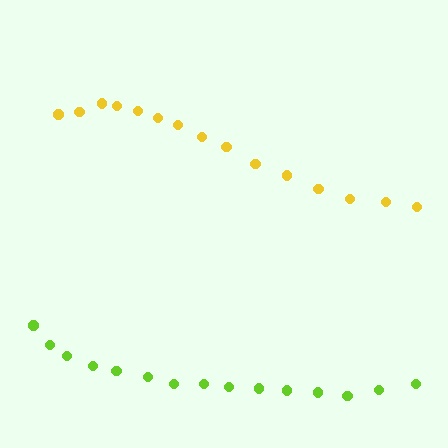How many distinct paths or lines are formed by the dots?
There are 2 distinct paths.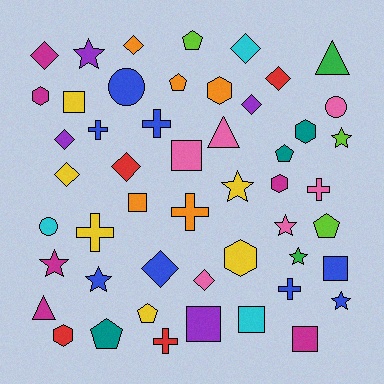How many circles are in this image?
There are 3 circles.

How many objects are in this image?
There are 50 objects.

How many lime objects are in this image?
There are 3 lime objects.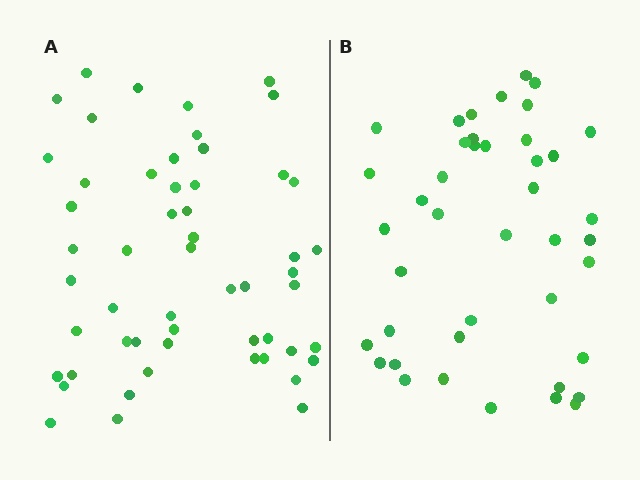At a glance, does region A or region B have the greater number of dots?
Region A (the left region) has more dots.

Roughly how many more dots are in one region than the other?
Region A has roughly 12 or so more dots than region B.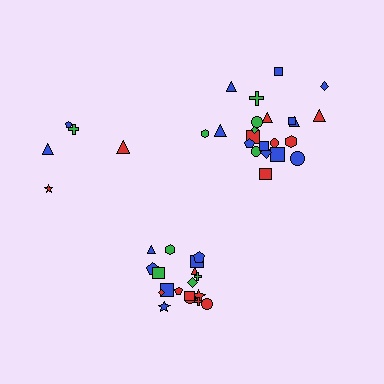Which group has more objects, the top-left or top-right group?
The top-right group.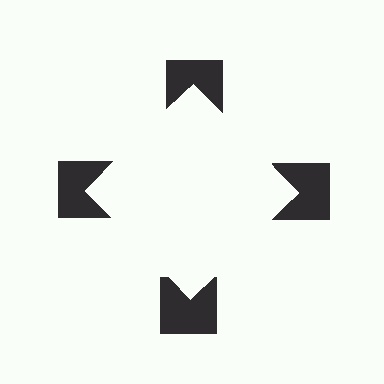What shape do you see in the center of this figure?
An illusory square — its edges are inferred from the aligned wedge cuts in the notched squares, not physically drawn.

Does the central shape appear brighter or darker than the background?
It typically appears slightly brighter than the background, even though no actual brightness change is drawn.